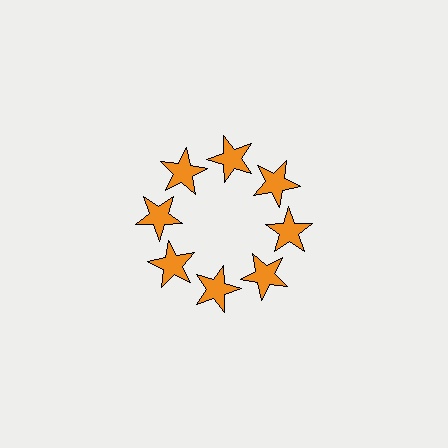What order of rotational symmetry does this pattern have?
This pattern has 8-fold rotational symmetry.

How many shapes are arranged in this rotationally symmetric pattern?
There are 8 shapes, arranged in 8 groups of 1.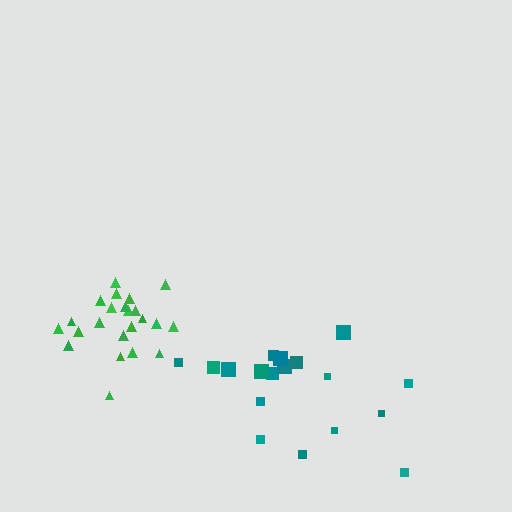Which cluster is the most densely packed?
Green.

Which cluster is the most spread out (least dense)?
Teal.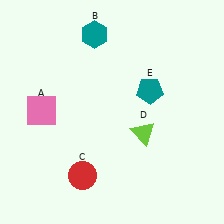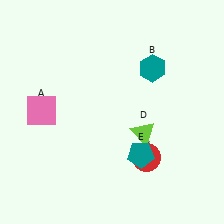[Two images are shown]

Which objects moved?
The objects that moved are: the teal hexagon (B), the red circle (C), the teal pentagon (E).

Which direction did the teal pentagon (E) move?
The teal pentagon (E) moved down.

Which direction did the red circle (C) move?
The red circle (C) moved right.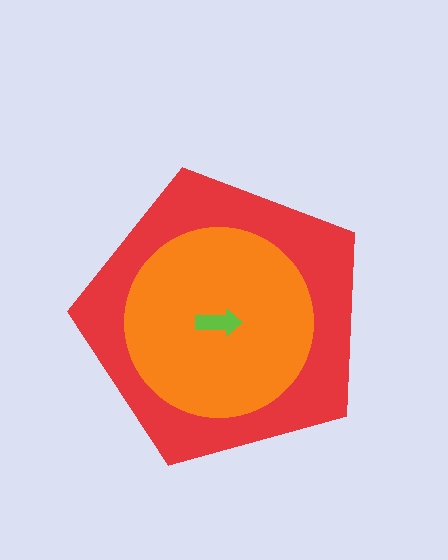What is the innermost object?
The lime arrow.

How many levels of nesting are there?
3.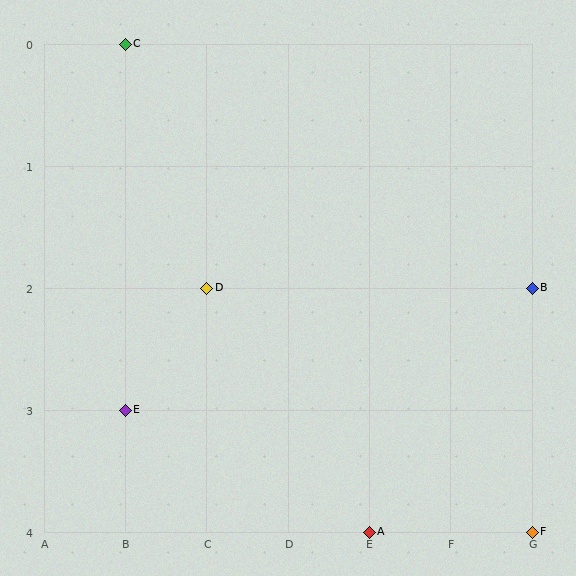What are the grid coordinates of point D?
Point D is at grid coordinates (C, 2).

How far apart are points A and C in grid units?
Points A and C are 3 columns and 4 rows apart (about 5.0 grid units diagonally).